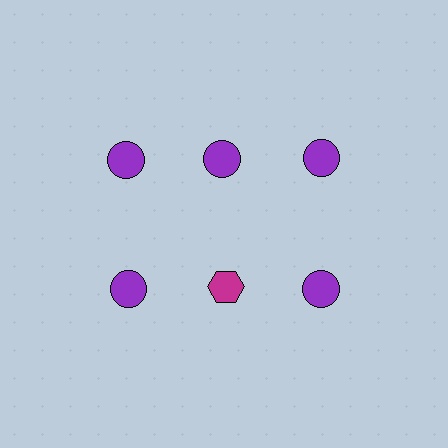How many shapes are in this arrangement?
There are 6 shapes arranged in a grid pattern.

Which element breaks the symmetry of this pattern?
The magenta hexagon in the second row, second from left column breaks the symmetry. All other shapes are purple circles.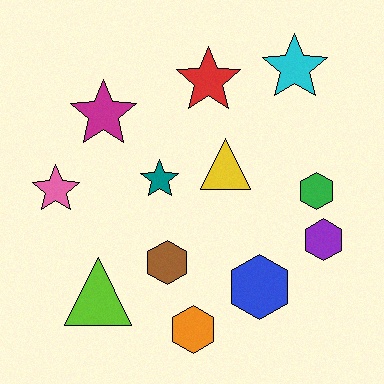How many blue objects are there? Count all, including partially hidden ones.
There is 1 blue object.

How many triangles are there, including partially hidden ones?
There are 2 triangles.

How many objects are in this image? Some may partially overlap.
There are 12 objects.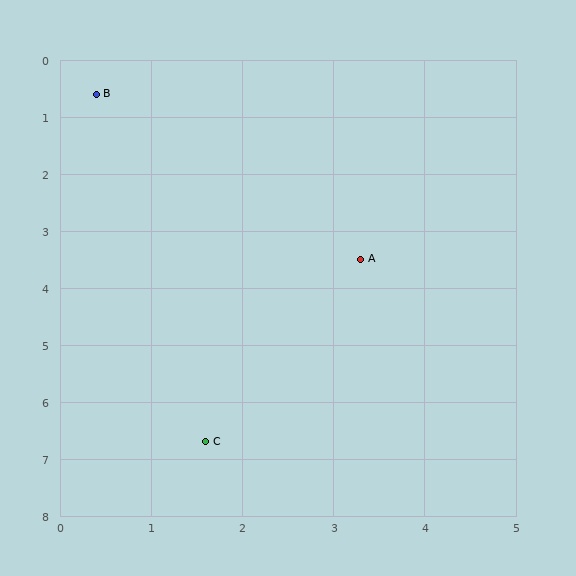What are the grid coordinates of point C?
Point C is at approximately (1.6, 6.7).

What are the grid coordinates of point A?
Point A is at approximately (3.3, 3.5).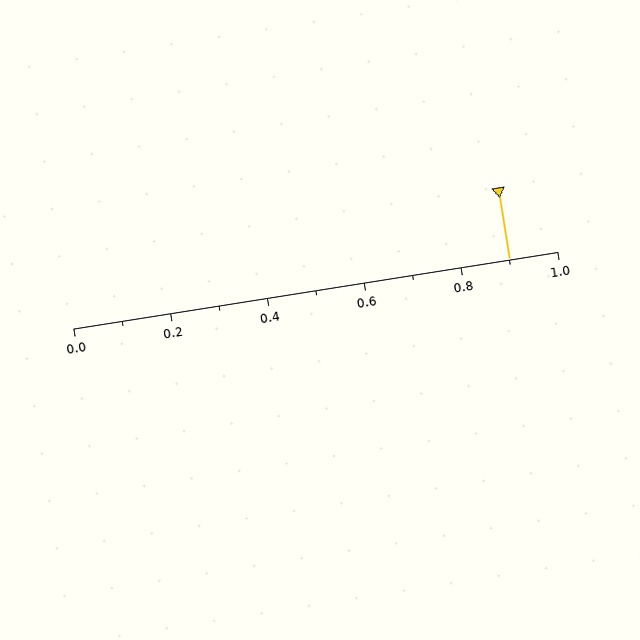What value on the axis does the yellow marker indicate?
The marker indicates approximately 0.9.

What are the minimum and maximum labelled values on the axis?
The axis runs from 0.0 to 1.0.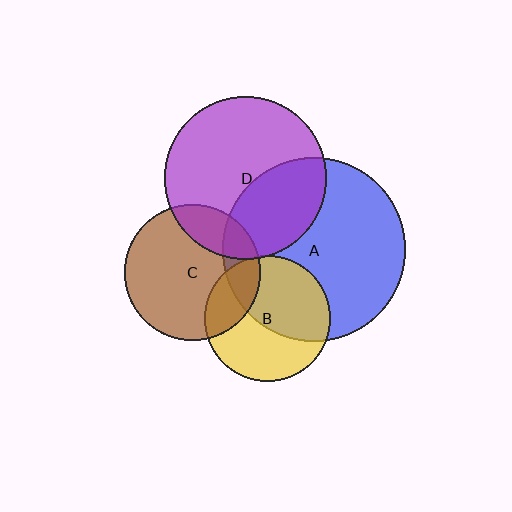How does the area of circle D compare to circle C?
Approximately 1.4 times.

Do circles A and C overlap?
Yes.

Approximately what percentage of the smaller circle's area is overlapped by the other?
Approximately 15%.